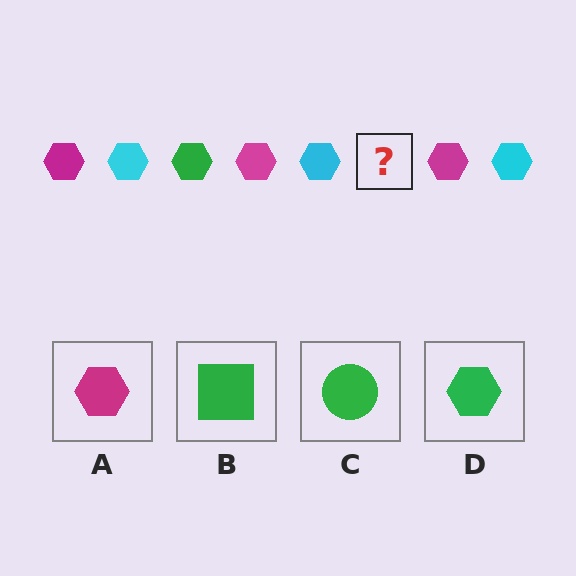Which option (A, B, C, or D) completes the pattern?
D.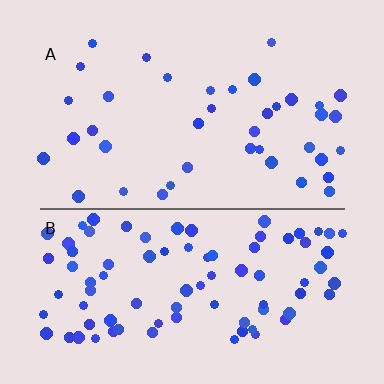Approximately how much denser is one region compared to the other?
Approximately 2.2× — region B over region A.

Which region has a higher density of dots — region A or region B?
B (the bottom).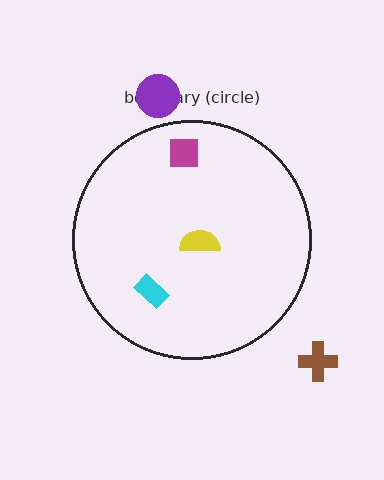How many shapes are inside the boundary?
3 inside, 2 outside.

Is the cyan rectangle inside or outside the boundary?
Inside.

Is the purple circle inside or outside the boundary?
Outside.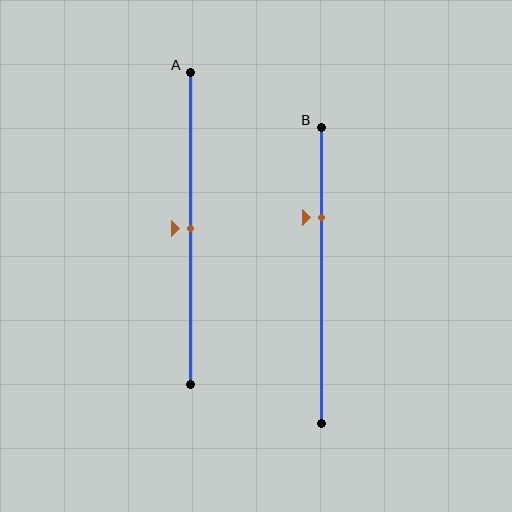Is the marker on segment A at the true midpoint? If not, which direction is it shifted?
Yes, the marker on segment A is at the true midpoint.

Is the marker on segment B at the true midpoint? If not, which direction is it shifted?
No, the marker on segment B is shifted upward by about 19% of the segment length.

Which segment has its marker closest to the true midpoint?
Segment A has its marker closest to the true midpoint.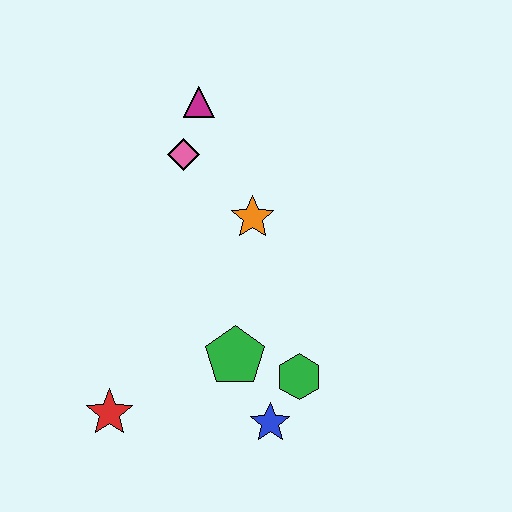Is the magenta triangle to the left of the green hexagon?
Yes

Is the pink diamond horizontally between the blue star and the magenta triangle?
No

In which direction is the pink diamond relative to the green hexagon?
The pink diamond is above the green hexagon.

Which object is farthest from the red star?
The magenta triangle is farthest from the red star.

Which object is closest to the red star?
The green pentagon is closest to the red star.